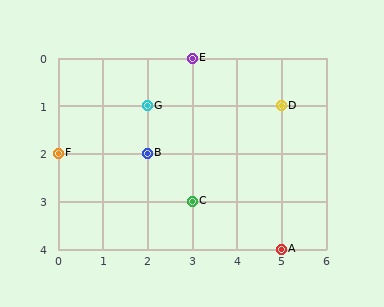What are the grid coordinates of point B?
Point B is at grid coordinates (2, 2).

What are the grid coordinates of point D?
Point D is at grid coordinates (5, 1).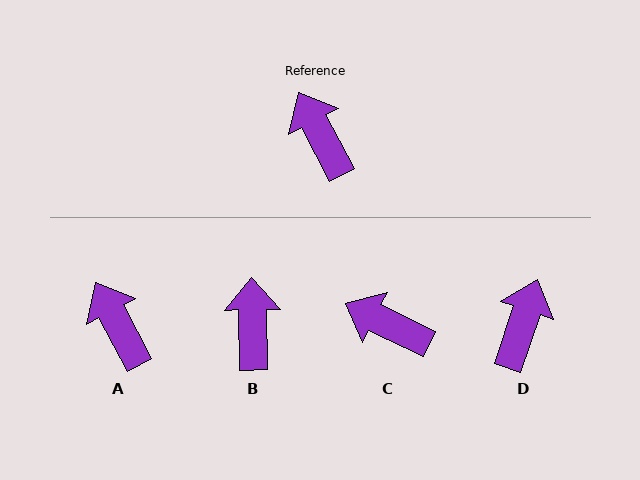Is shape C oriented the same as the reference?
No, it is off by about 36 degrees.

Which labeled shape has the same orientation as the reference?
A.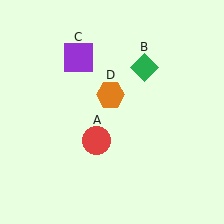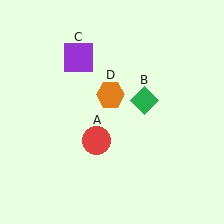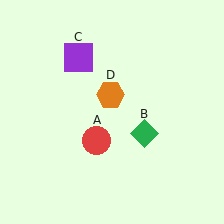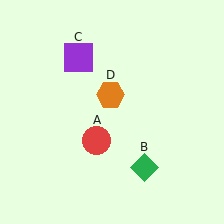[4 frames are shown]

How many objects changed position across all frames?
1 object changed position: green diamond (object B).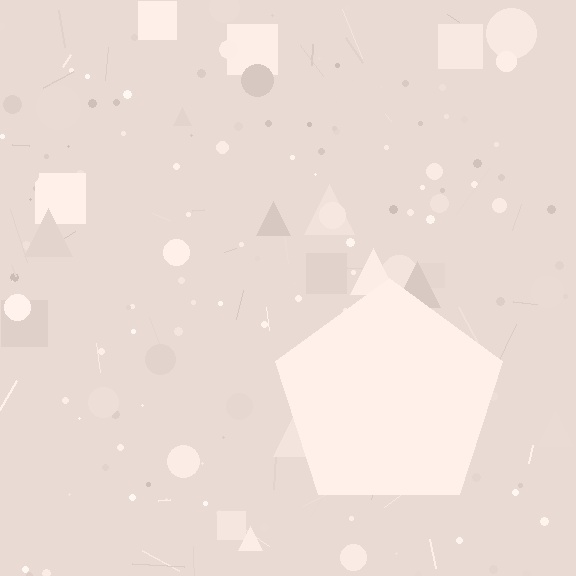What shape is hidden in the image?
A pentagon is hidden in the image.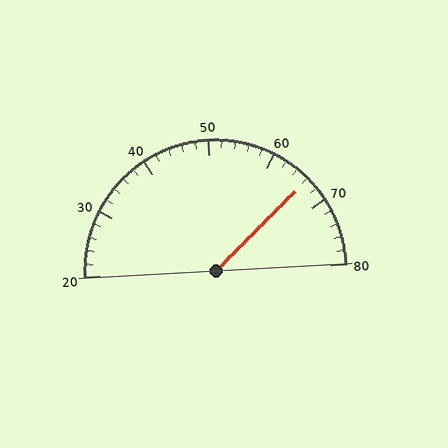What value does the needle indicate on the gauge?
The needle indicates approximately 66.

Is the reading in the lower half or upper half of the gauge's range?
The reading is in the upper half of the range (20 to 80).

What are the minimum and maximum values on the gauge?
The gauge ranges from 20 to 80.